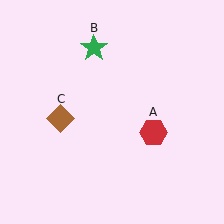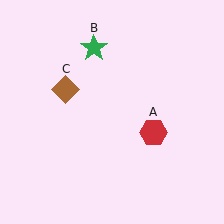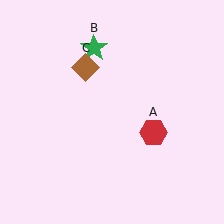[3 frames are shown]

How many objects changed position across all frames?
1 object changed position: brown diamond (object C).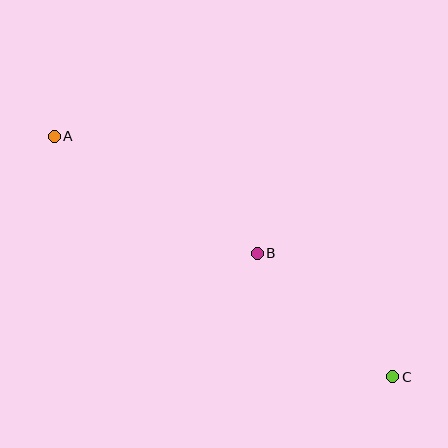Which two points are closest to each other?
Points B and C are closest to each other.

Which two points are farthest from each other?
Points A and C are farthest from each other.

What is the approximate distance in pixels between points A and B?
The distance between A and B is approximately 234 pixels.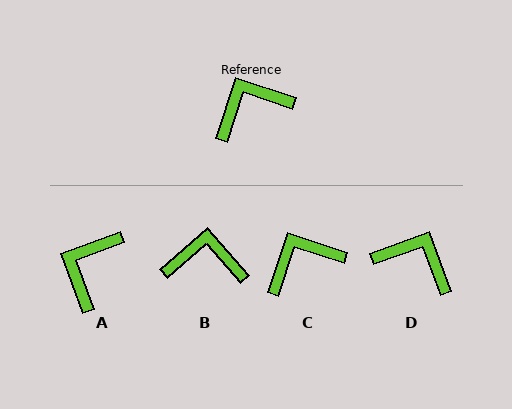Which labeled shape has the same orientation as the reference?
C.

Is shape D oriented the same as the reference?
No, it is off by about 51 degrees.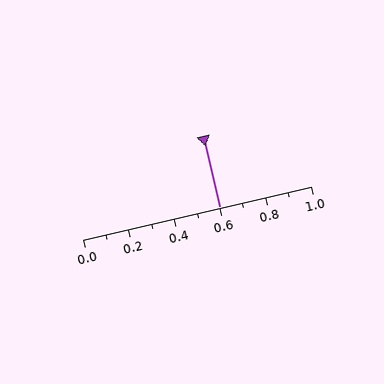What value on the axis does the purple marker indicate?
The marker indicates approximately 0.6.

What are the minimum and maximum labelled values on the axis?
The axis runs from 0.0 to 1.0.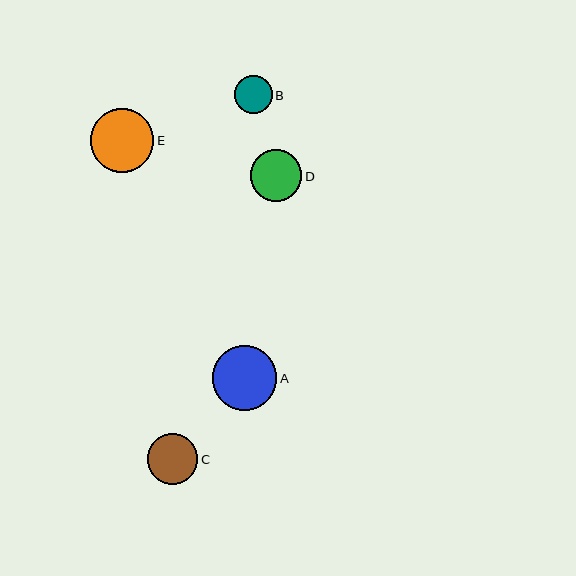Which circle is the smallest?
Circle B is the smallest with a size of approximately 38 pixels.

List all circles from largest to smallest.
From largest to smallest: A, E, D, C, B.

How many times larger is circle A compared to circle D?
Circle A is approximately 1.2 times the size of circle D.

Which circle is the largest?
Circle A is the largest with a size of approximately 64 pixels.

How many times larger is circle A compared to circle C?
Circle A is approximately 1.3 times the size of circle C.